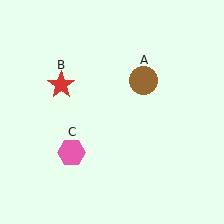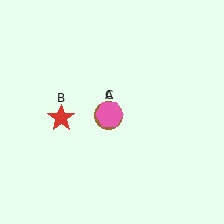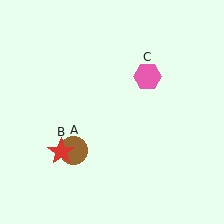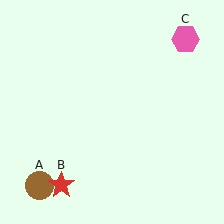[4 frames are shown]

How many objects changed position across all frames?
3 objects changed position: brown circle (object A), red star (object B), pink hexagon (object C).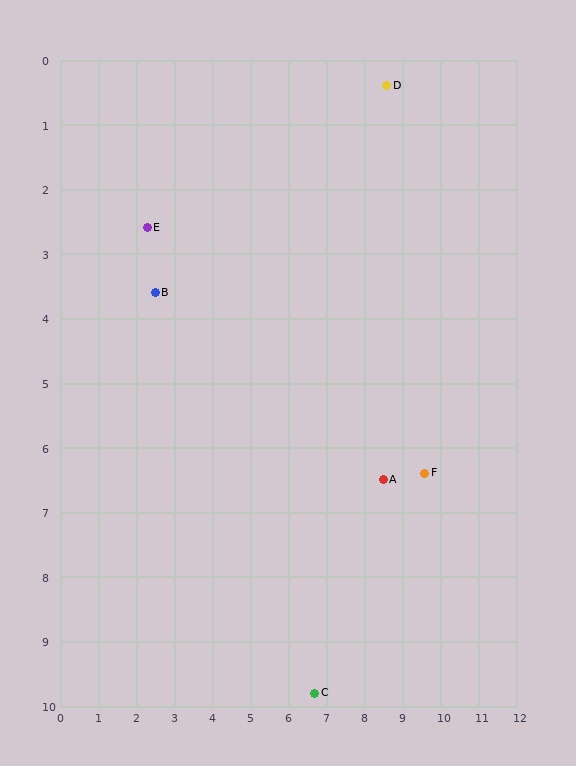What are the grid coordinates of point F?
Point F is at approximately (9.6, 6.4).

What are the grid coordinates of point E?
Point E is at approximately (2.3, 2.6).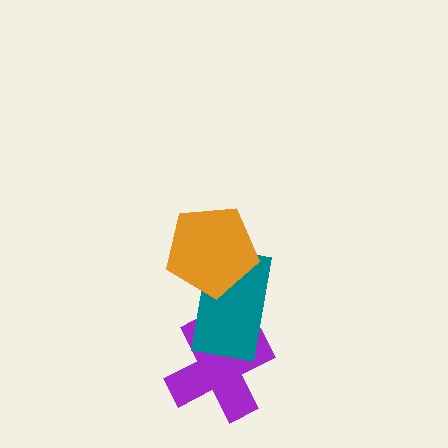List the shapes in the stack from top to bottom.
From top to bottom: the orange pentagon, the teal rectangle, the purple cross.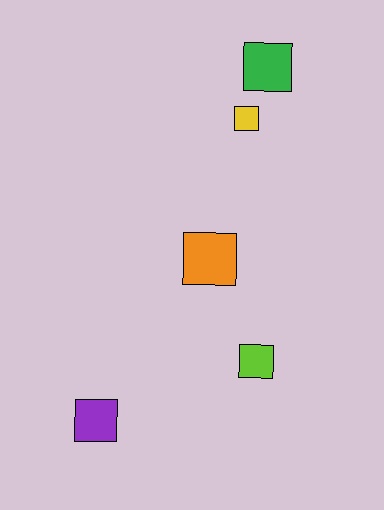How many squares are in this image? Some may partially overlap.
There are 5 squares.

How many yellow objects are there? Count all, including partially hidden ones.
There is 1 yellow object.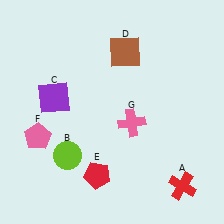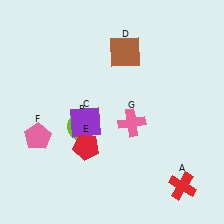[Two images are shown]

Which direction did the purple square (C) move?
The purple square (C) moved right.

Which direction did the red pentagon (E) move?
The red pentagon (E) moved up.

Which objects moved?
The objects that moved are: the lime circle (B), the purple square (C), the red pentagon (E).